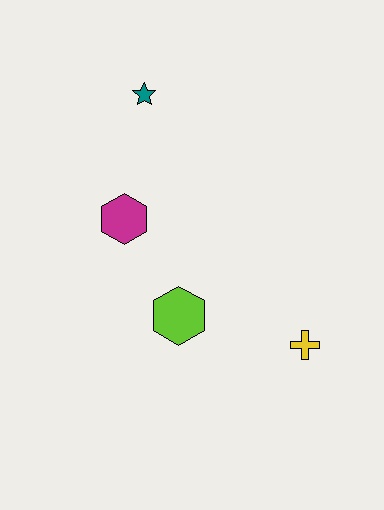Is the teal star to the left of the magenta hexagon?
No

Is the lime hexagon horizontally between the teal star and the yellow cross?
Yes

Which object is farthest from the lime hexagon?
The teal star is farthest from the lime hexagon.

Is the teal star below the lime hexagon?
No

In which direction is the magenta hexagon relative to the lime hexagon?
The magenta hexagon is above the lime hexagon.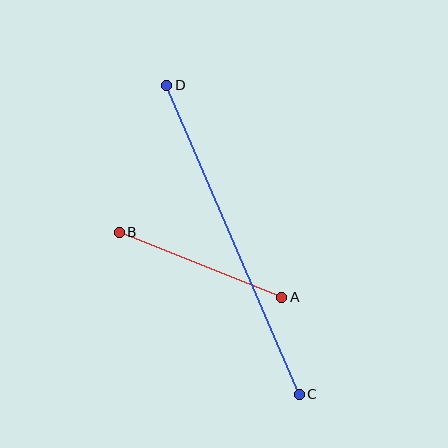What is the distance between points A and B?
The distance is approximately 175 pixels.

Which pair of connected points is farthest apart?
Points C and D are farthest apart.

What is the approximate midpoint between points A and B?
The midpoint is at approximately (201, 265) pixels.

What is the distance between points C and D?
The distance is approximately 336 pixels.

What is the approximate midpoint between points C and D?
The midpoint is at approximately (233, 240) pixels.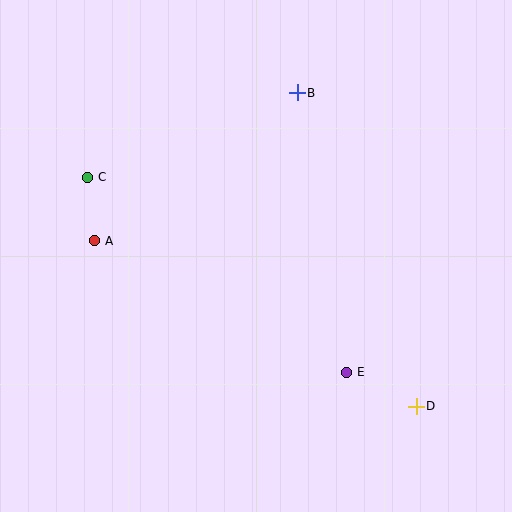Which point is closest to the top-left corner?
Point C is closest to the top-left corner.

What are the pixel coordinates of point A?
Point A is at (95, 241).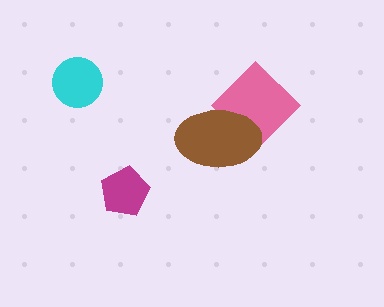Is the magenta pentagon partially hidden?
No, no other shape covers it.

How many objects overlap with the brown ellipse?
1 object overlaps with the brown ellipse.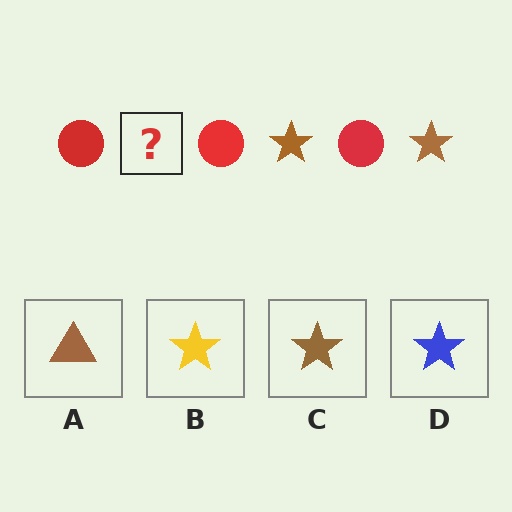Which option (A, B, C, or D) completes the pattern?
C.